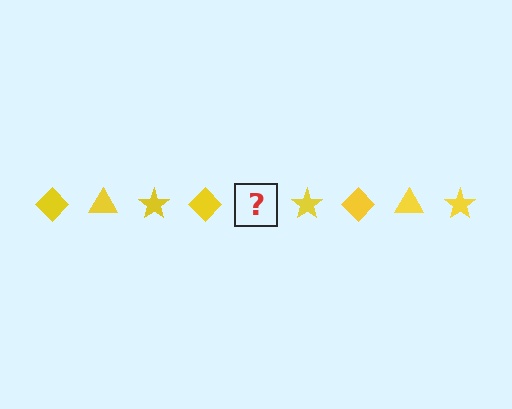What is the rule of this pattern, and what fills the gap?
The rule is that the pattern cycles through diamond, triangle, star shapes in yellow. The gap should be filled with a yellow triangle.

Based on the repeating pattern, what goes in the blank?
The blank should be a yellow triangle.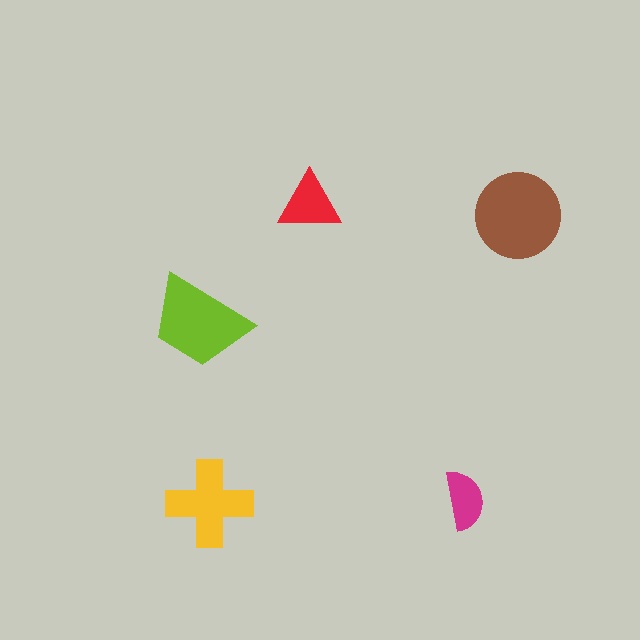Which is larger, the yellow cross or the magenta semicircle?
The yellow cross.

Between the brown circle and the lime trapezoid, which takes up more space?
The brown circle.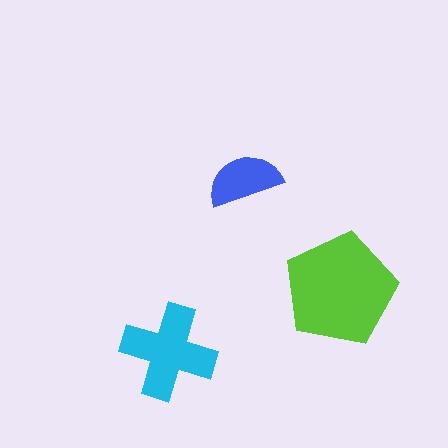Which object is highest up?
The blue semicircle is topmost.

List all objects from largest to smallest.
The lime pentagon, the cyan cross, the blue semicircle.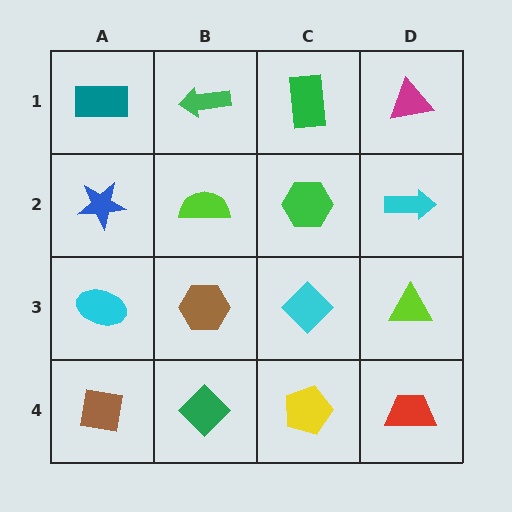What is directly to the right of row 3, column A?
A brown hexagon.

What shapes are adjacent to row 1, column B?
A lime semicircle (row 2, column B), a teal rectangle (row 1, column A), a green rectangle (row 1, column C).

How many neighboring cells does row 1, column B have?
3.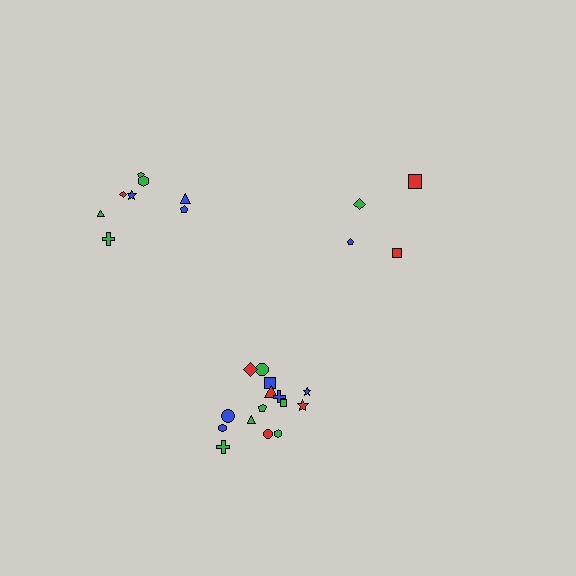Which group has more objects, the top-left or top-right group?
The top-left group.